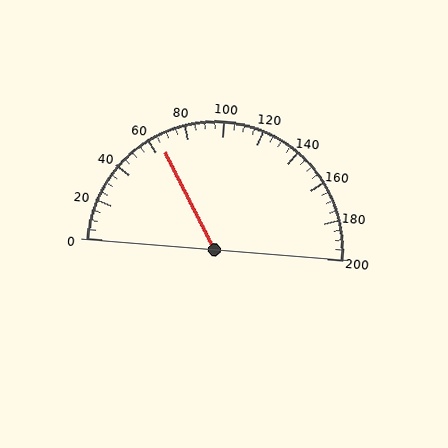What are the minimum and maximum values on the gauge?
The gauge ranges from 0 to 200.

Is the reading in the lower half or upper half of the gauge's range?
The reading is in the lower half of the range (0 to 200).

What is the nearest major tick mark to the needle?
The nearest major tick mark is 60.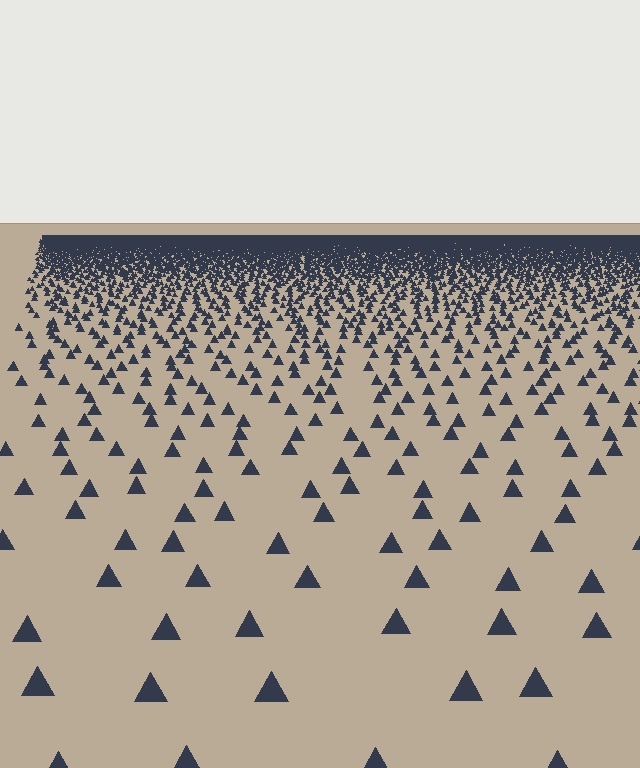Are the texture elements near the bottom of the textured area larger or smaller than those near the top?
Larger. Near the bottom, elements are closer to the viewer and appear at a bigger on-screen size.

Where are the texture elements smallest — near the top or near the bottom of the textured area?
Near the top.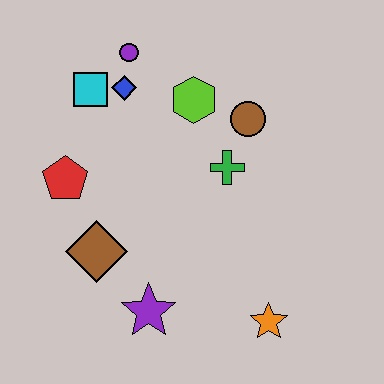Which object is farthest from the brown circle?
The purple star is farthest from the brown circle.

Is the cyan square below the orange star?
No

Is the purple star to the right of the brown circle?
No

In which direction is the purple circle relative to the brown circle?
The purple circle is to the left of the brown circle.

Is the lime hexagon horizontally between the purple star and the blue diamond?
No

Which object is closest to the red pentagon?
The brown diamond is closest to the red pentagon.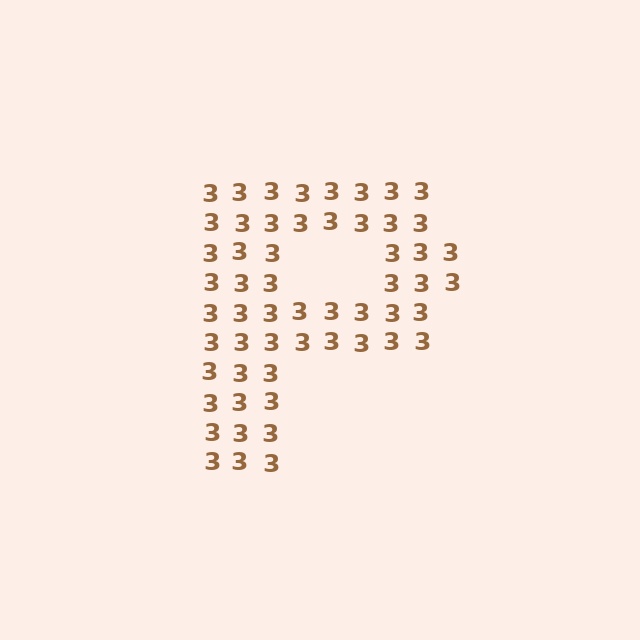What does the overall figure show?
The overall figure shows the letter P.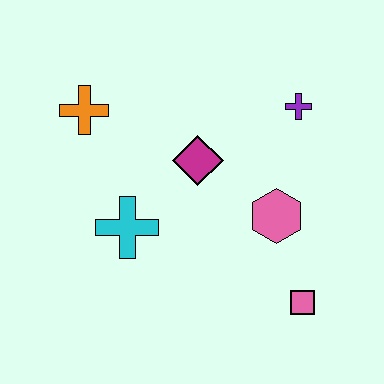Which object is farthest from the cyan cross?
The purple cross is farthest from the cyan cross.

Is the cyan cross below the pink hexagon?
Yes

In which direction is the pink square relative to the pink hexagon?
The pink square is below the pink hexagon.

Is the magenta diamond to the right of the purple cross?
No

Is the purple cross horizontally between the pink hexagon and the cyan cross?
No